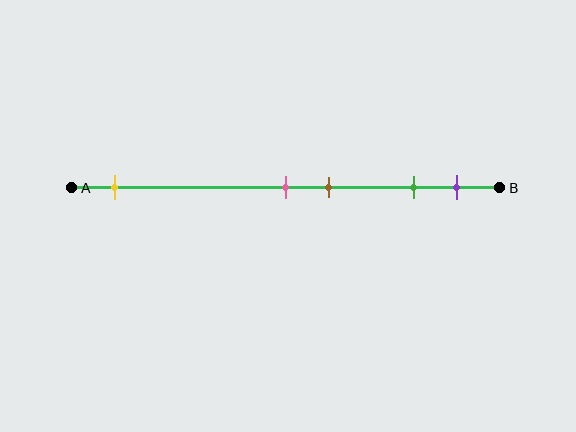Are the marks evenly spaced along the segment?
No, the marks are not evenly spaced.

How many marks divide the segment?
There are 5 marks dividing the segment.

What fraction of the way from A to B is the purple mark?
The purple mark is approximately 90% (0.9) of the way from A to B.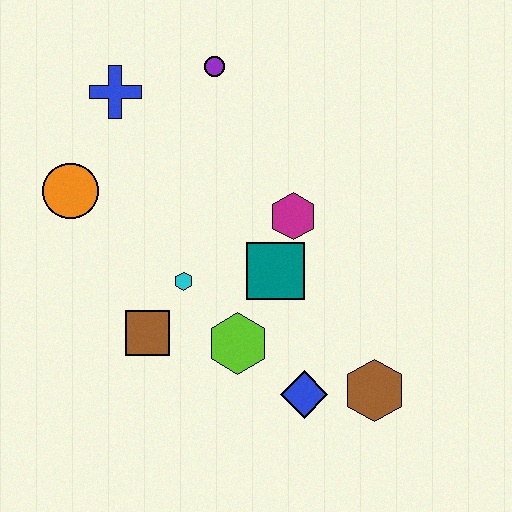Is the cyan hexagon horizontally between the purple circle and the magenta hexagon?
No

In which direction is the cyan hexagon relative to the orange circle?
The cyan hexagon is to the right of the orange circle.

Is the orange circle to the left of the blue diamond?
Yes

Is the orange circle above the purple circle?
No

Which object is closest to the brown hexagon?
The blue diamond is closest to the brown hexagon.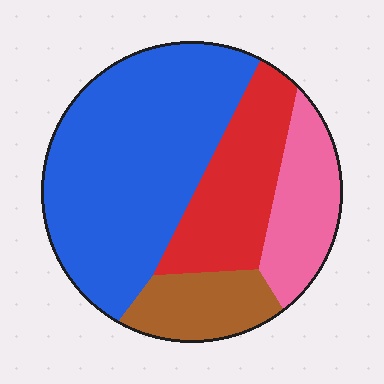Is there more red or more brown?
Red.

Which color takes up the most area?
Blue, at roughly 50%.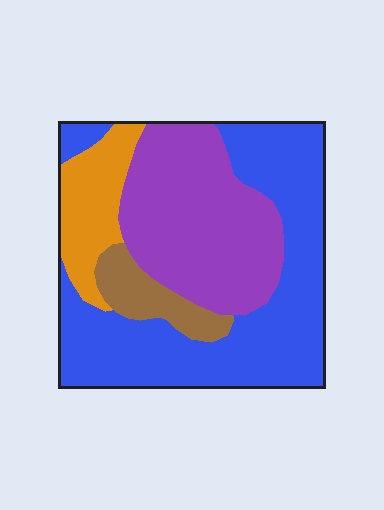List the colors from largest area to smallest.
From largest to smallest: blue, purple, orange, brown.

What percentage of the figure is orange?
Orange covers around 10% of the figure.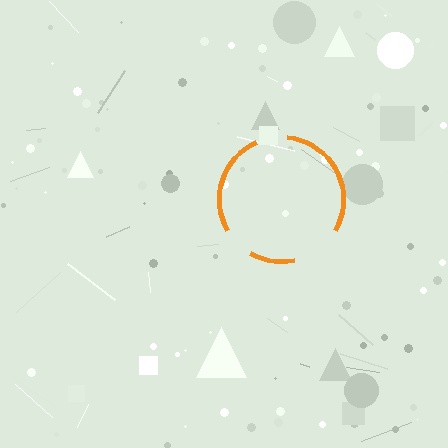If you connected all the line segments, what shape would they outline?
They would outline a circle.